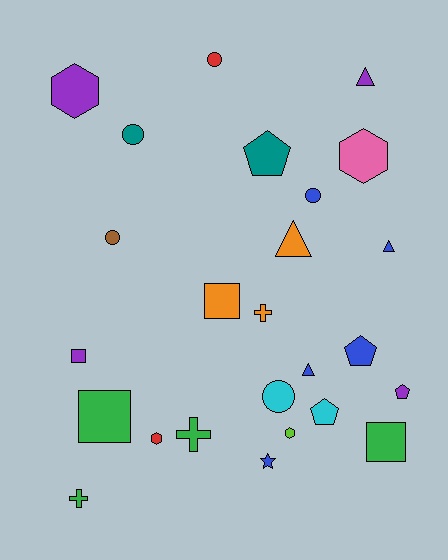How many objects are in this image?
There are 25 objects.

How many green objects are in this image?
There are 4 green objects.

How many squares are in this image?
There are 4 squares.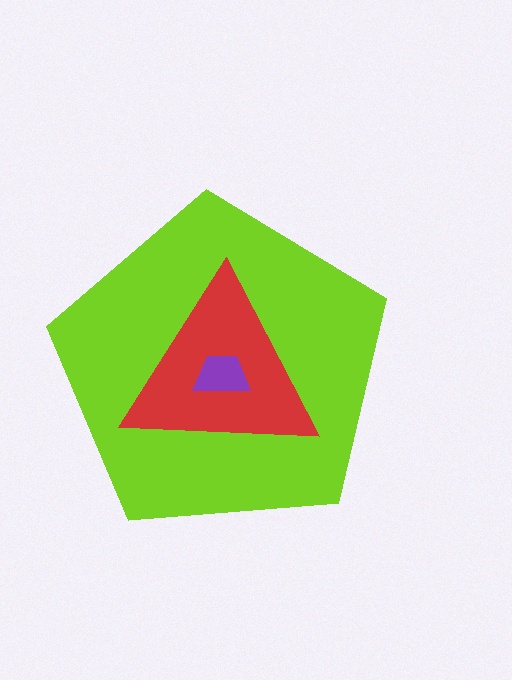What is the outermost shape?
The lime pentagon.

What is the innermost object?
The purple trapezoid.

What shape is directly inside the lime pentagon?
The red triangle.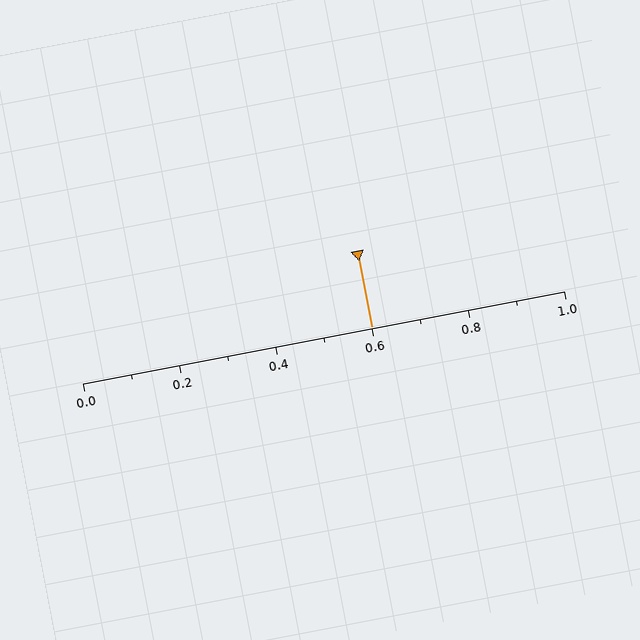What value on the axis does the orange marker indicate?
The marker indicates approximately 0.6.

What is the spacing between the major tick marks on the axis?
The major ticks are spaced 0.2 apart.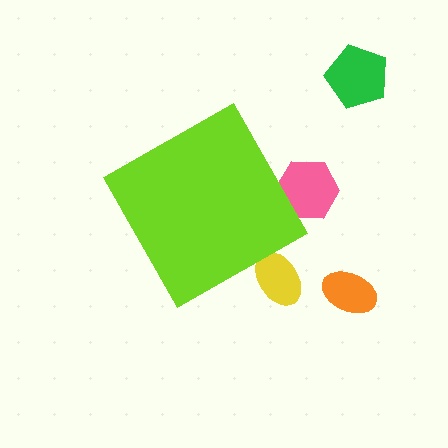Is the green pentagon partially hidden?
No, the green pentagon is fully visible.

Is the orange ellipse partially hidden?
No, the orange ellipse is fully visible.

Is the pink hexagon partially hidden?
Yes, the pink hexagon is partially hidden behind the lime diamond.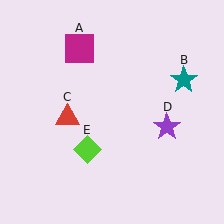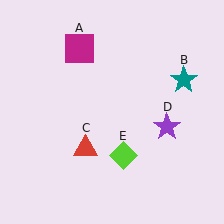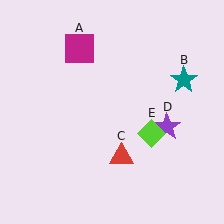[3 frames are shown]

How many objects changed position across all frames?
2 objects changed position: red triangle (object C), lime diamond (object E).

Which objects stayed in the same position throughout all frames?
Magenta square (object A) and teal star (object B) and purple star (object D) remained stationary.